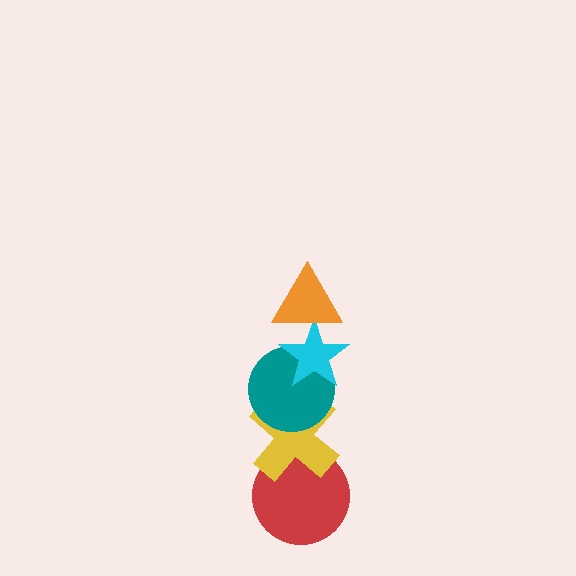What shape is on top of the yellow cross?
The teal circle is on top of the yellow cross.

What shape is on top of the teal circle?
The cyan star is on top of the teal circle.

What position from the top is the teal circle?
The teal circle is 3rd from the top.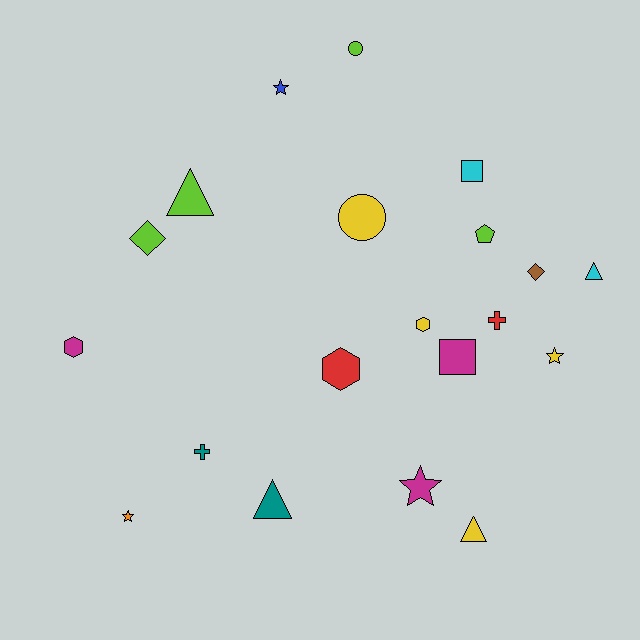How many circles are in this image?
There are 2 circles.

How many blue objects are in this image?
There is 1 blue object.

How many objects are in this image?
There are 20 objects.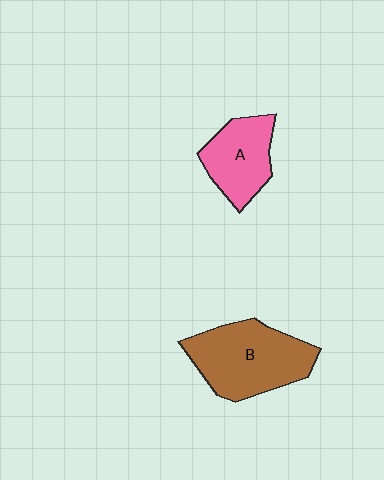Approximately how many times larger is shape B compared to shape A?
Approximately 1.5 times.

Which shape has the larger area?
Shape B (brown).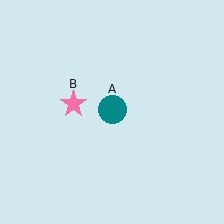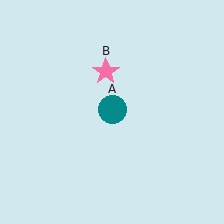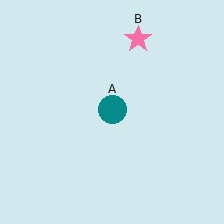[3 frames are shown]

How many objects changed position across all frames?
1 object changed position: pink star (object B).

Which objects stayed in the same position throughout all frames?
Teal circle (object A) remained stationary.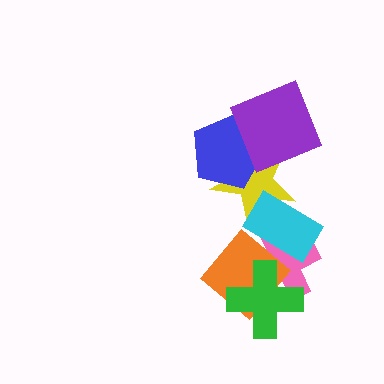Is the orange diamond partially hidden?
Yes, it is partially covered by another shape.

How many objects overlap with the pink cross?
3 objects overlap with the pink cross.